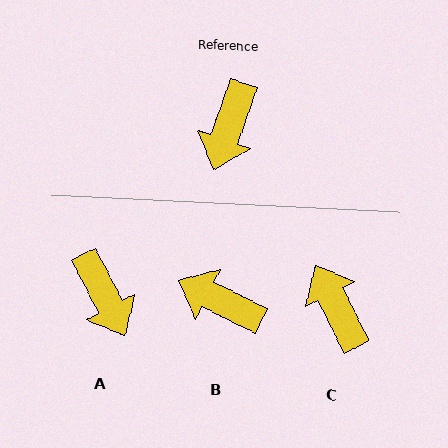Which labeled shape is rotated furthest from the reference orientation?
C, about 134 degrees away.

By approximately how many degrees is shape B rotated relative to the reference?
Approximately 97 degrees clockwise.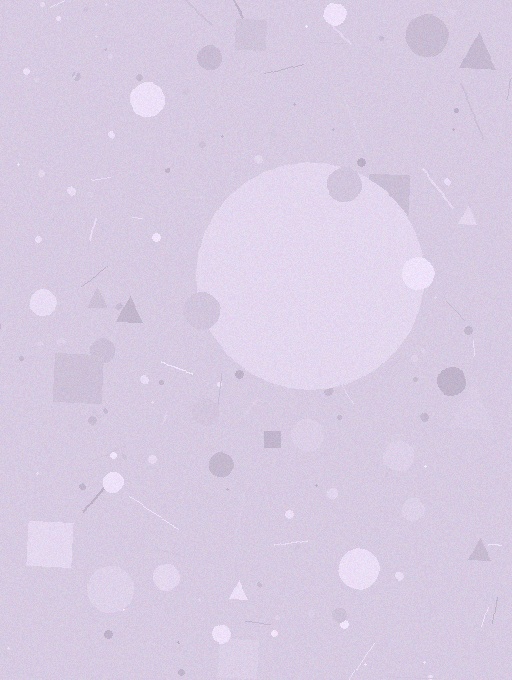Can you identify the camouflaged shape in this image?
The camouflaged shape is a circle.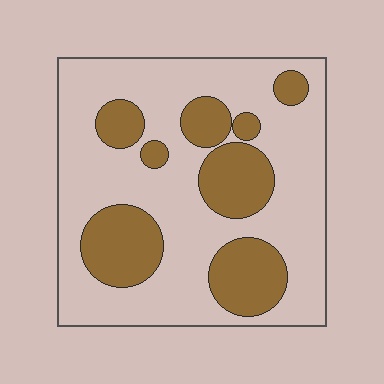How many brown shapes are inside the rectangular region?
8.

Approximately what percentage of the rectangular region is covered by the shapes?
Approximately 30%.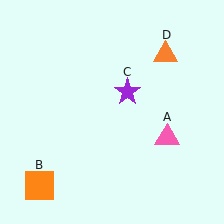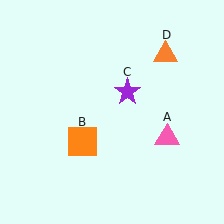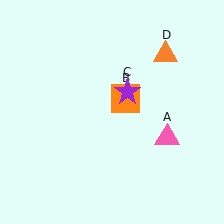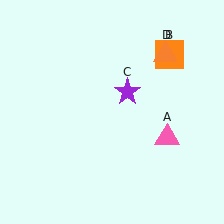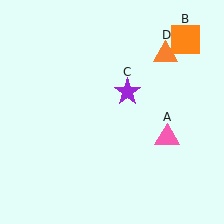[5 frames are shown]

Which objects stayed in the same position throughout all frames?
Pink triangle (object A) and purple star (object C) and orange triangle (object D) remained stationary.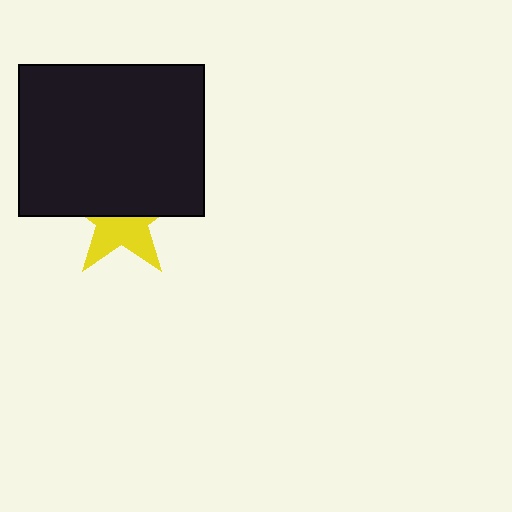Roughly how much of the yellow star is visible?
About half of it is visible (roughly 45%).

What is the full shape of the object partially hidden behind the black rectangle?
The partially hidden object is a yellow star.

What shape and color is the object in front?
The object in front is a black rectangle.